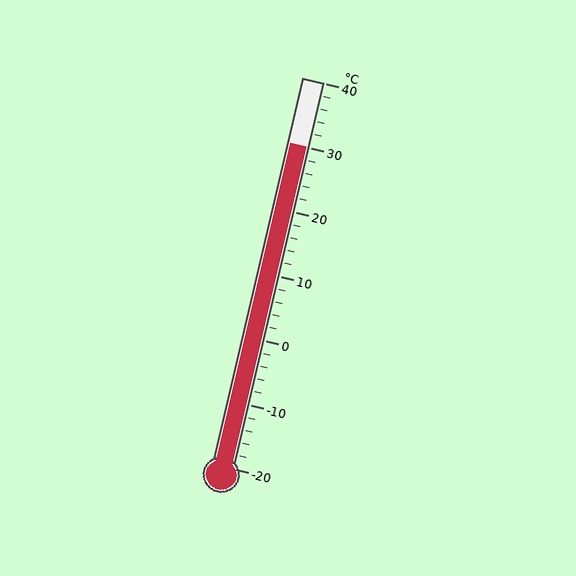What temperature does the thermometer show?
The thermometer shows approximately 30°C.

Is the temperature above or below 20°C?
The temperature is above 20°C.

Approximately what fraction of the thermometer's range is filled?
The thermometer is filled to approximately 85% of its range.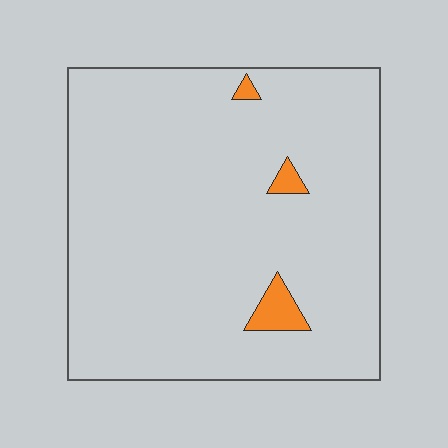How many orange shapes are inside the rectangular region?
3.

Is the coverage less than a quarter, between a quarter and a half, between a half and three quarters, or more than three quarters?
Less than a quarter.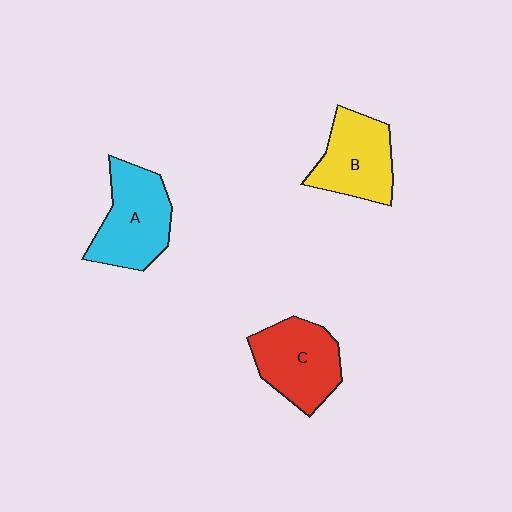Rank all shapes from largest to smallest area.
From largest to smallest: A (cyan), C (red), B (yellow).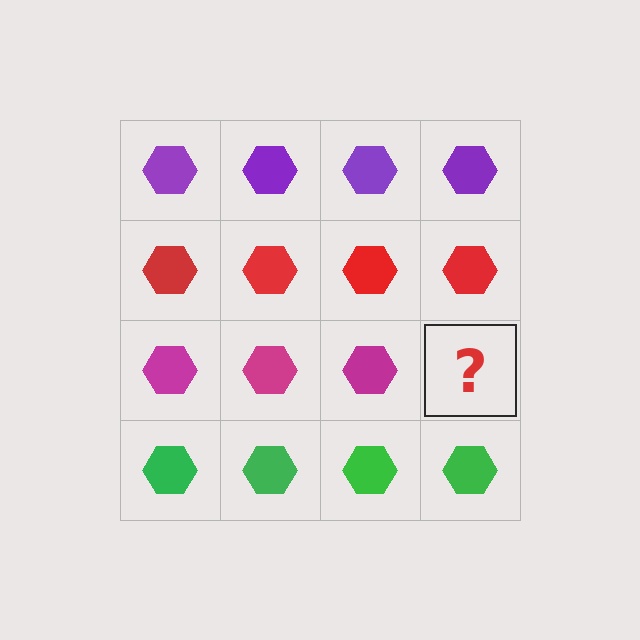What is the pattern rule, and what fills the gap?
The rule is that each row has a consistent color. The gap should be filled with a magenta hexagon.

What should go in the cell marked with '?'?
The missing cell should contain a magenta hexagon.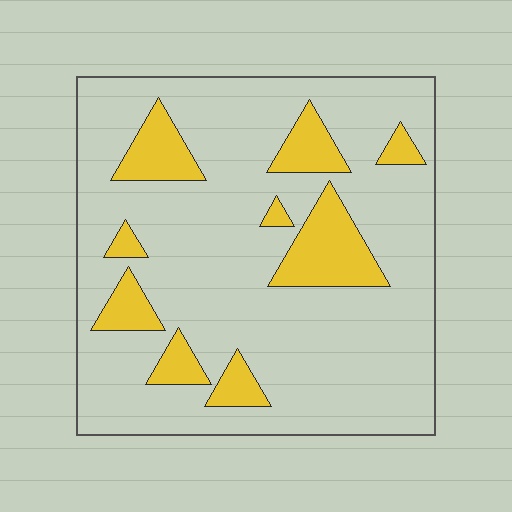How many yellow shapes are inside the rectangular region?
9.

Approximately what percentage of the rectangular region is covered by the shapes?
Approximately 20%.